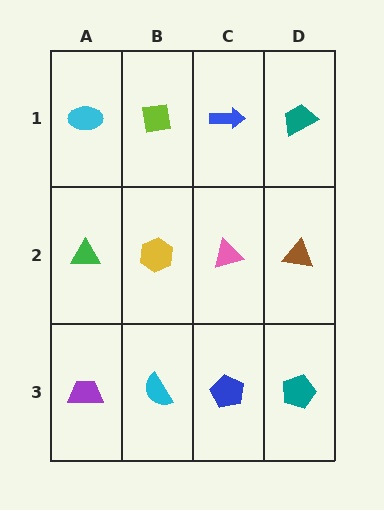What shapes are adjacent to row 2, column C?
A blue arrow (row 1, column C), a blue pentagon (row 3, column C), a yellow hexagon (row 2, column B), a brown triangle (row 2, column D).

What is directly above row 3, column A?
A green triangle.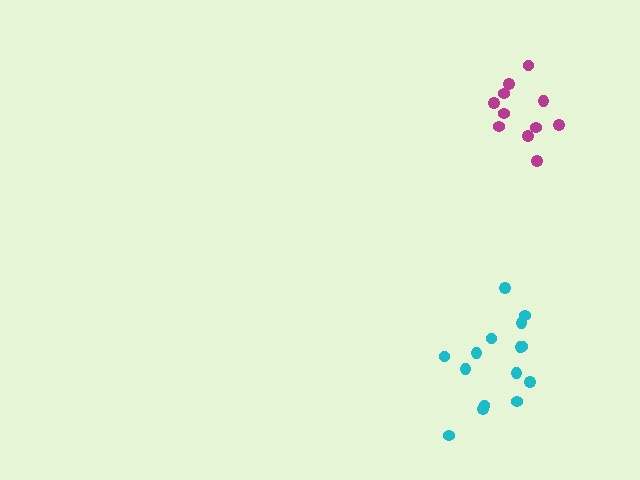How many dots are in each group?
Group 1: 15 dots, Group 2: 11 dots (26 total).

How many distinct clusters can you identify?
There are 2 distinct clusters.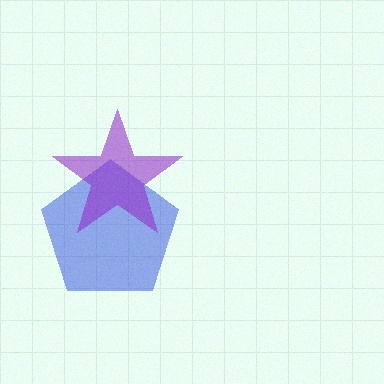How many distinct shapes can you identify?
There are 2 distinct shapes: a blue pentagon, a purple star.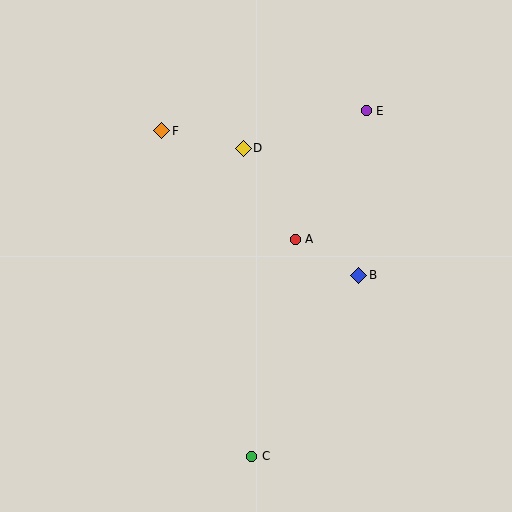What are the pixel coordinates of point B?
Point B is at (359, 275).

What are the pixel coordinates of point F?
Point F is at (162, 131).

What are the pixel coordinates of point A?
Point A is at (295, 239).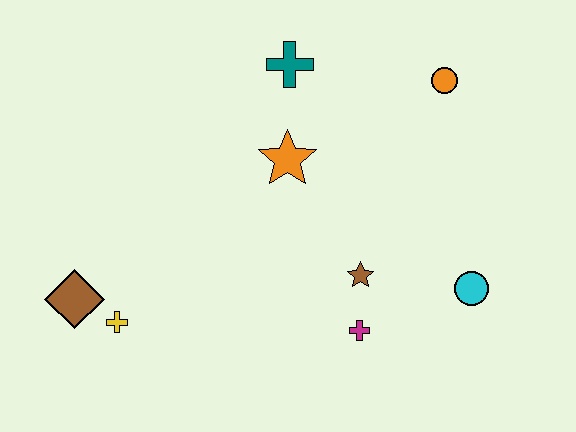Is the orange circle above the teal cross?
No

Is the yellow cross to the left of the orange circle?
Yes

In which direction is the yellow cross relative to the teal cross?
The yellow cross is below the teal cross.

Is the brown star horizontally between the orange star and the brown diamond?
No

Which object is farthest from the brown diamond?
The orange circle is farthest from the brown diamond.